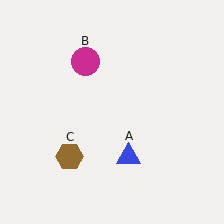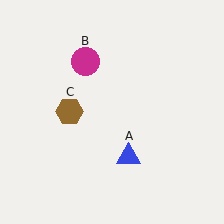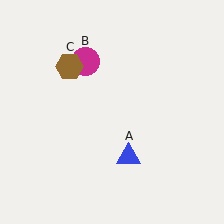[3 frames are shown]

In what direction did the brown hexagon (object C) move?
The brown hexagon (object C) moved up.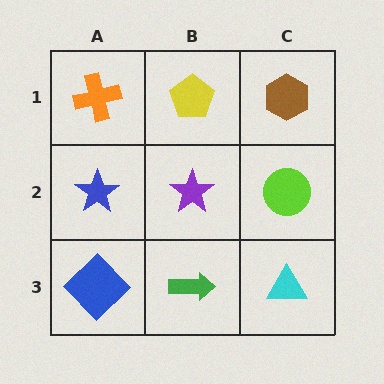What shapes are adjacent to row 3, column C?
A lime circle (row 2, column C), a green arrow (row 3, column B).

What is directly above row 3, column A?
A blue star.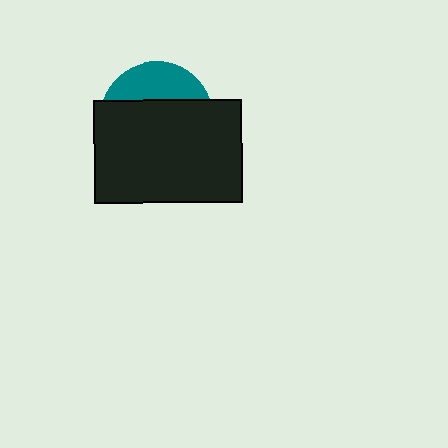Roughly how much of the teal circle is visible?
A small part of it is visible (roughly 30%).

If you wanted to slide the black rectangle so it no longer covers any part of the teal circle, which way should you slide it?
Slide it down — that is the most direct way to separate the two shapes.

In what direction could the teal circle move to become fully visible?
The teal circle could move up. That would shift it out from behind the black rectangle entirely.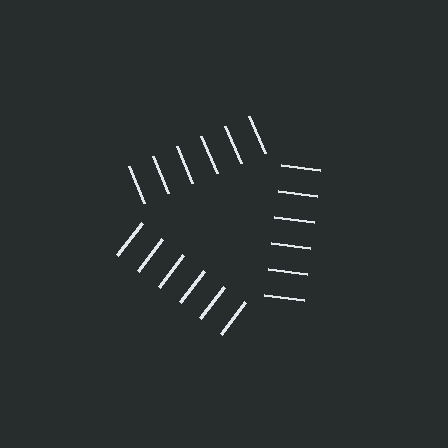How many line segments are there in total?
18 — 6 along each of the 3 edges.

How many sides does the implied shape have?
3 sides — the line-ends trace a triangle.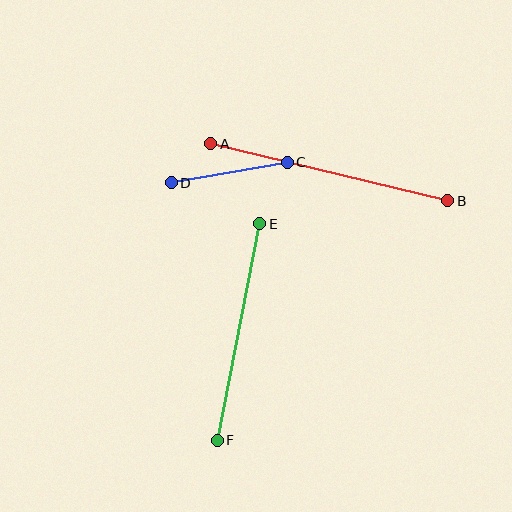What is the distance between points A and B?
The distance is approximately 243 pixels.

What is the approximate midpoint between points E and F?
The midpoint is at approximately (238, 332) pixels.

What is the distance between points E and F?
The distance is approximately 221 pixels.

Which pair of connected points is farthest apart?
Points A and B are farthest apart.